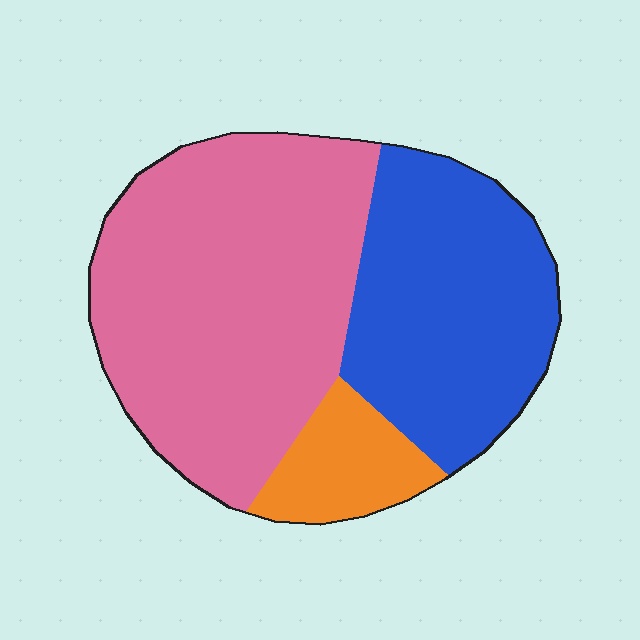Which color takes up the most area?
Pink, at roughly 55%.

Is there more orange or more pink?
Pink.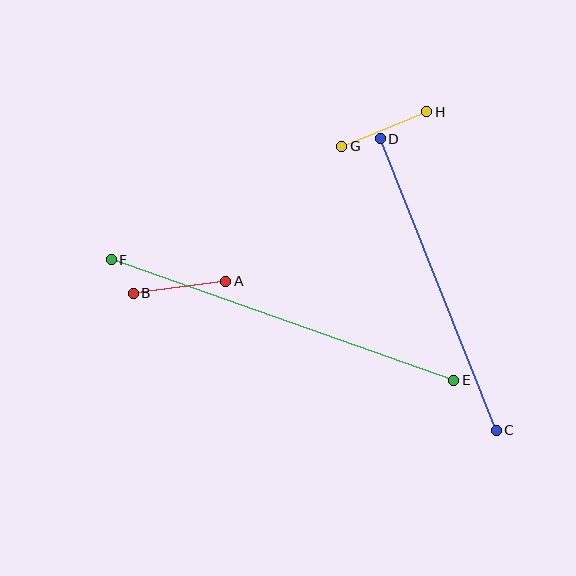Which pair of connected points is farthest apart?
Points E and F are farthest apart.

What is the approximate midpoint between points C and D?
The midpoint is at approximately (438, 285) pixels.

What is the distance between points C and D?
The distance is approximately 313 pixels.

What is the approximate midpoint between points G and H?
The midpoint is at approximately (384, 129) pixels.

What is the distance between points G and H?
The distance is approximately 92 pixels.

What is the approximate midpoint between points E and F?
The midpoint is at approximately (283, 320) pixels.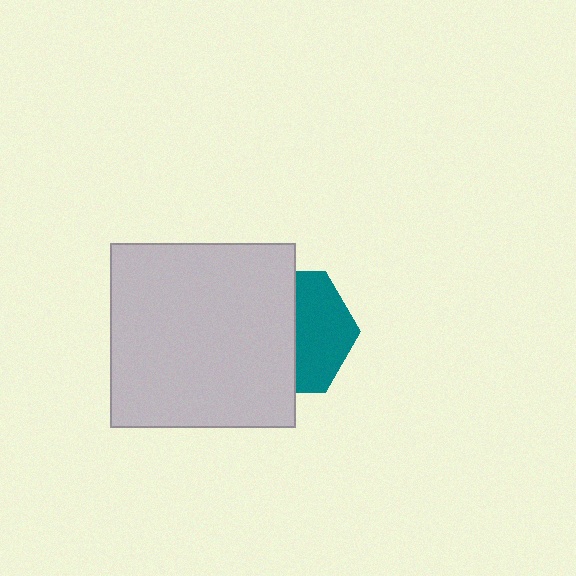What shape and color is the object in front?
The object in front is a light gray square.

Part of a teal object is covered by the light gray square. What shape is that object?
It is a hexagon.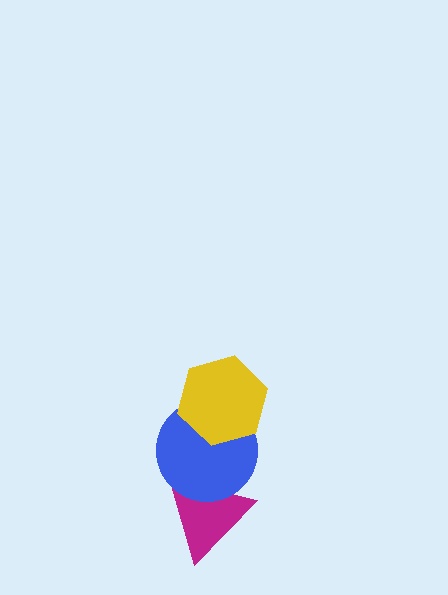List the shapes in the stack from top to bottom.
From top to bottom: the yellow hexagon, the blue circle, the magenta triangle.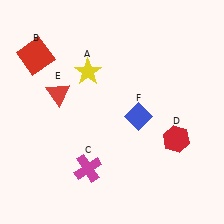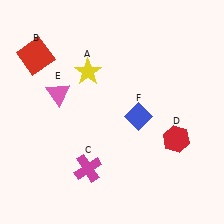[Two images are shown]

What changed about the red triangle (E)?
In Image 1, E is red. In Image 2, it changed to pink.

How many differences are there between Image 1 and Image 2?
There is 1 difference between the two images.